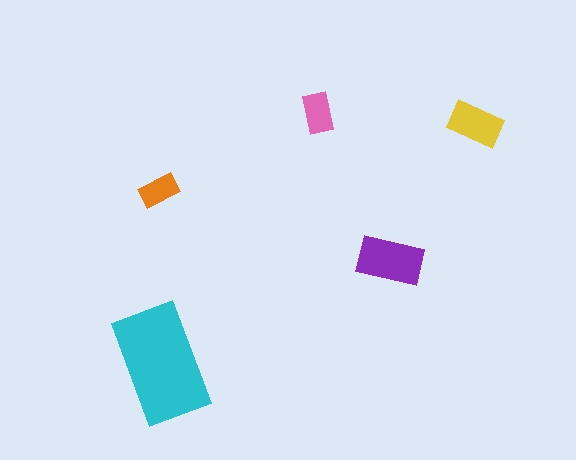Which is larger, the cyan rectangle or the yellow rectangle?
The cyan one.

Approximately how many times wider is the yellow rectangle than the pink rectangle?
About 1.5 times wider.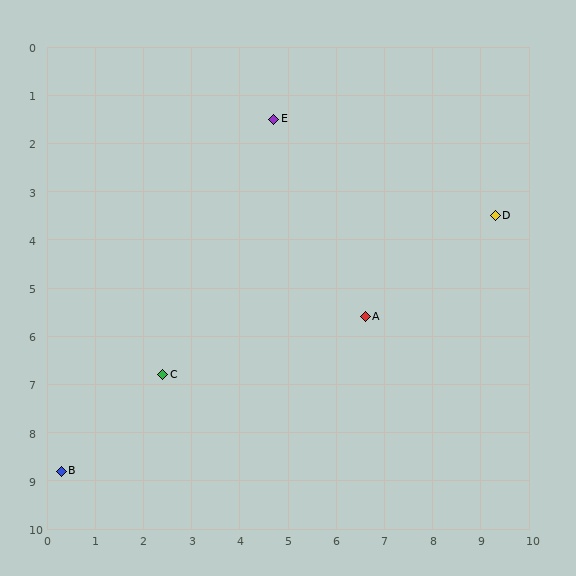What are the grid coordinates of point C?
Point C is at approximately (2.4, 6.8).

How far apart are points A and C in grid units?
Points A and C are about 4.4 grid units apart.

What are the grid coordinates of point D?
Point D is at approximately (9.3, 3.5).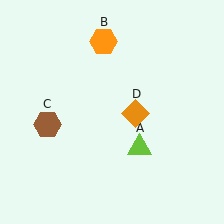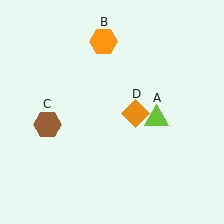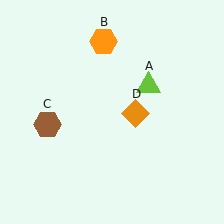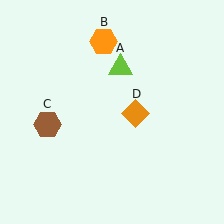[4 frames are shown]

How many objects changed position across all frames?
1 object changed position: lime triangle (object A).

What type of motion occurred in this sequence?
The lime triangle (object A) rotated counterclockwise around the center of the scene.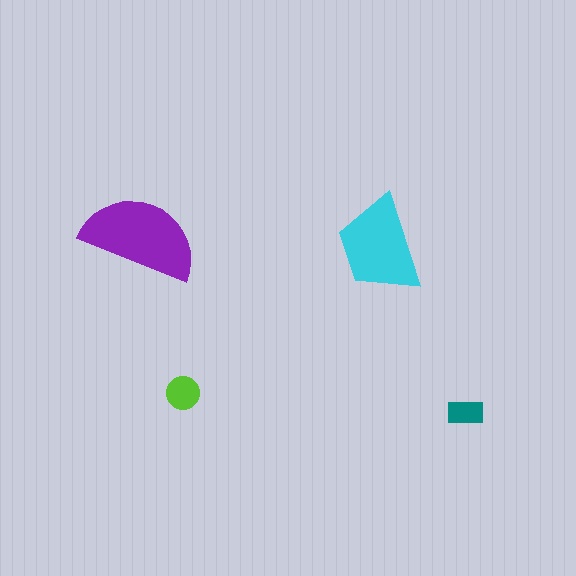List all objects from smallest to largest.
The teal rectangle, the lime circle, the cyan trapezoid, the purple semicircle.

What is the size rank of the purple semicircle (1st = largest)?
1st.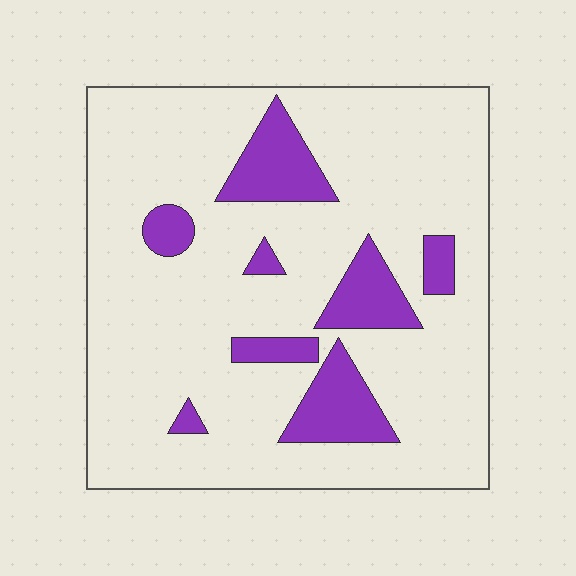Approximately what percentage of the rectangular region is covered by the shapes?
Approximately 15%.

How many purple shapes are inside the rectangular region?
8.